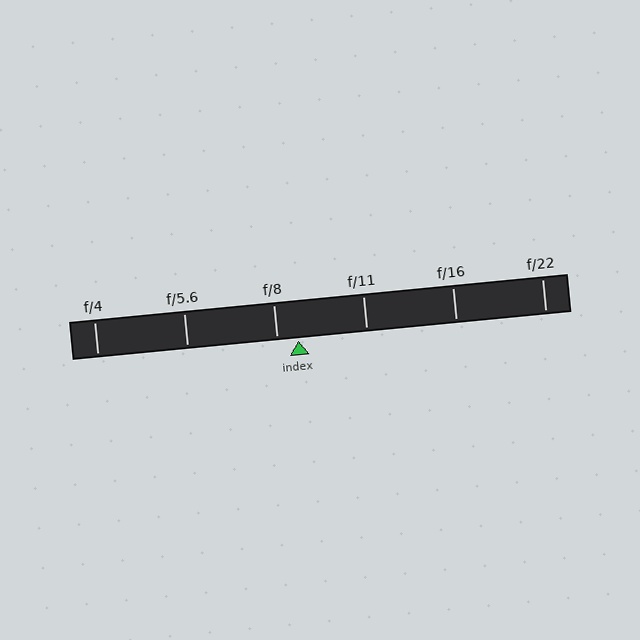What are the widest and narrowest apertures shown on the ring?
The widest aperture shown is f/4 and the narrowest is f/22.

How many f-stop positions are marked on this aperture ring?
There are 6 f-stop positions marked.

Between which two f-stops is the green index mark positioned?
The index mark is between f/8 and f/11.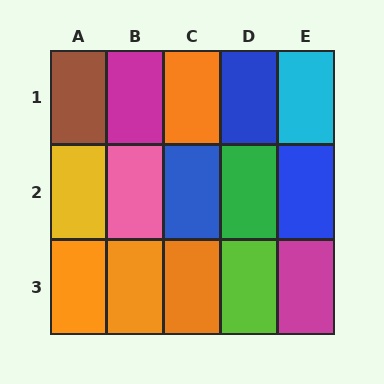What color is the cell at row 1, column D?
Blue.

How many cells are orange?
4 cells are orange.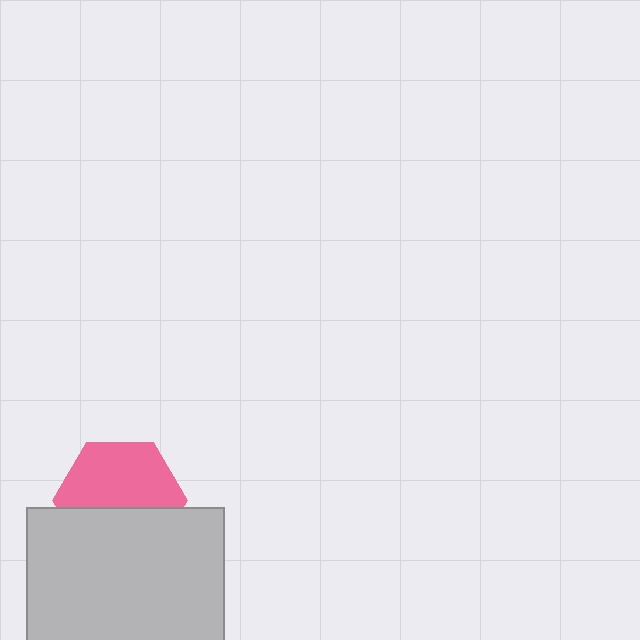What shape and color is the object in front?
The object in front is a light gray rectangle.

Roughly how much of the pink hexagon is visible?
About half of it is visible (roughly 58%).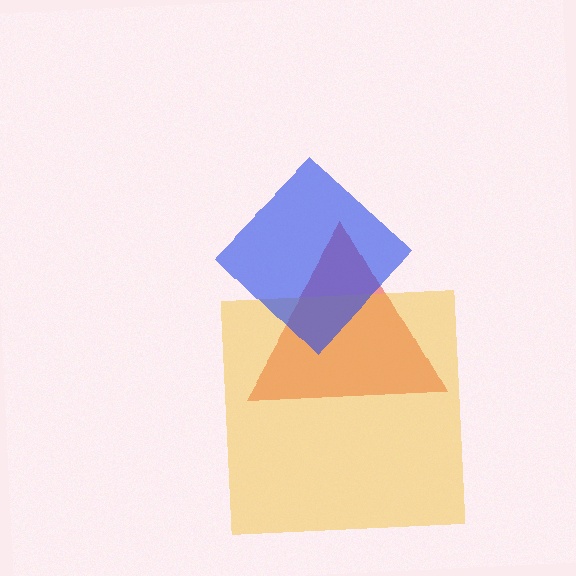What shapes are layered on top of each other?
The layered shapes are: a red triangle, a yellow square, a blue diamond.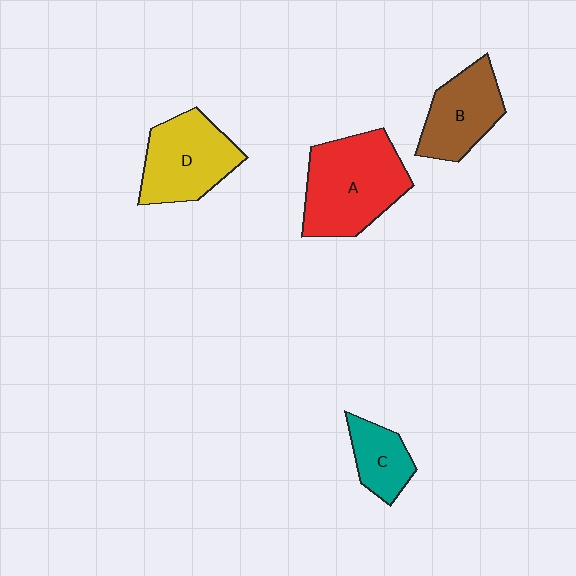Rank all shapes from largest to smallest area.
From largest to smallest: A (red), D (yellow), B (brown), C (teal).